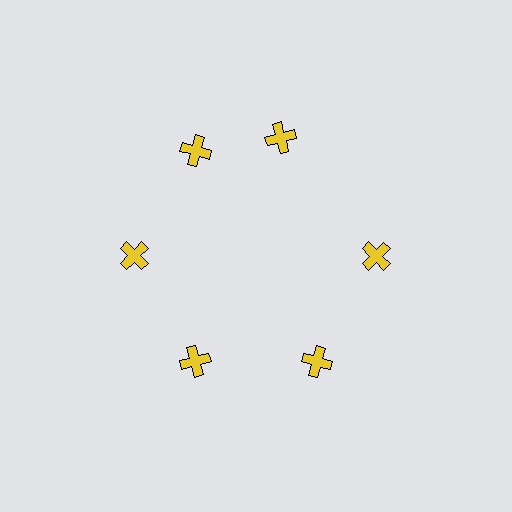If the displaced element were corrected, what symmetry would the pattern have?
It would have 6-fold rotational symmetry — the pattern would map onto itself every 60 degrees.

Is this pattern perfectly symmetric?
No. The 6 yellow crosses are arranged in a ring, but one element near the 1 o'clock position is rotated out of alignment along the ring, breaking the 6-fold rotational symmetry.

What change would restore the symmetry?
The symmetry would be restored by rotating it back into even spacing with its neighbors so that all 6 crosses sit at equal angles and equal distance from the center.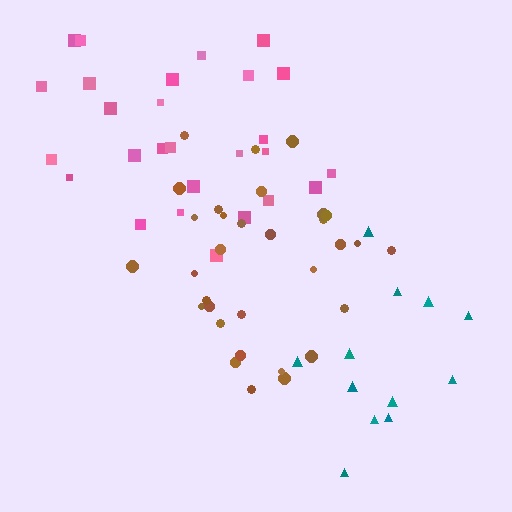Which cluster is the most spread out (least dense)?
Teal.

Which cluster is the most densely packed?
Brown.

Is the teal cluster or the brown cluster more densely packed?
Brown.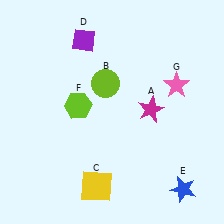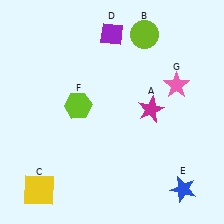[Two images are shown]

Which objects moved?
The objects that moved are: the lime circle (B), the yellow square (C), the purple diamond (D).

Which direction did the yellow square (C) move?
The yellow square (C) moved left.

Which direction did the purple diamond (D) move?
The purple diamond (D) moved right.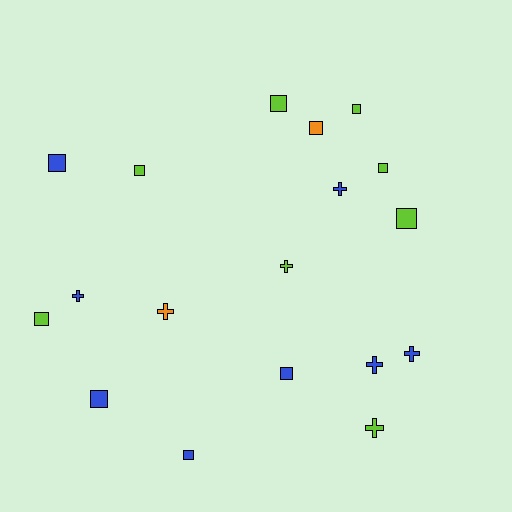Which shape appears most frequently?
Square, with 11 objects.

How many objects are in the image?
There are 18 objects.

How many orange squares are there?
There is 1 orange square.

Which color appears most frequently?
Lime, with 8 objects.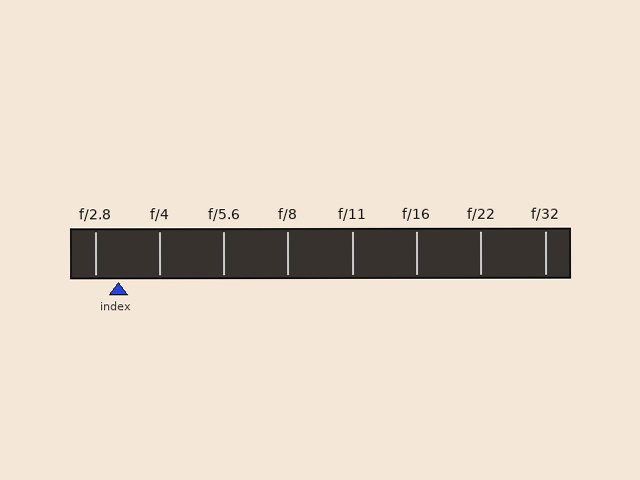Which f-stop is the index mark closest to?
The index mark is closest to f/2.8.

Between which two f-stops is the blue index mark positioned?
The index mark is between f/2.8 and f/4.